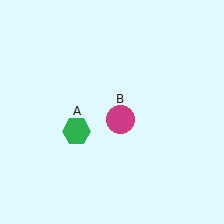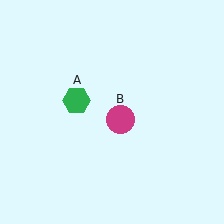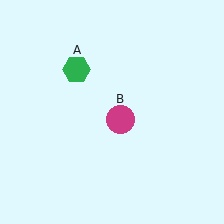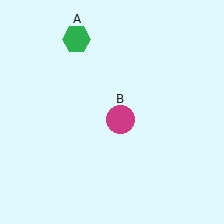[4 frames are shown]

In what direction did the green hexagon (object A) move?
The green hexagon (object A) moved up.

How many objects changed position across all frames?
1 object changed position: green hexagon (object A).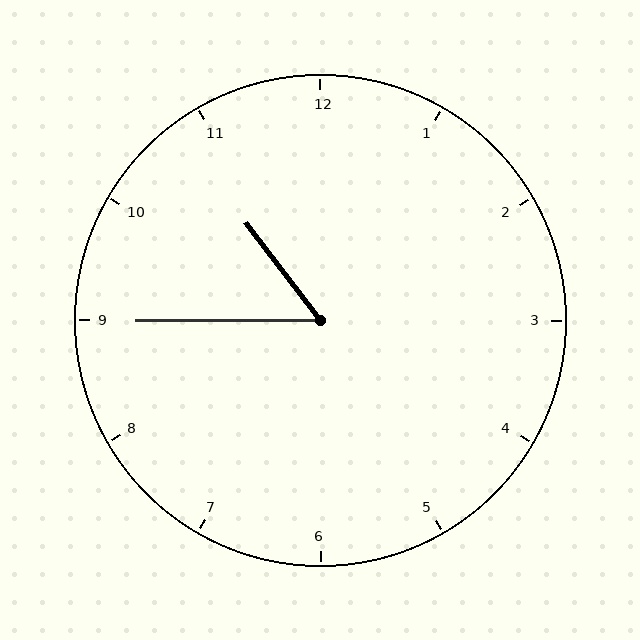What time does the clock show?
10:45.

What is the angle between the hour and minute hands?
Approximately 52 degrees.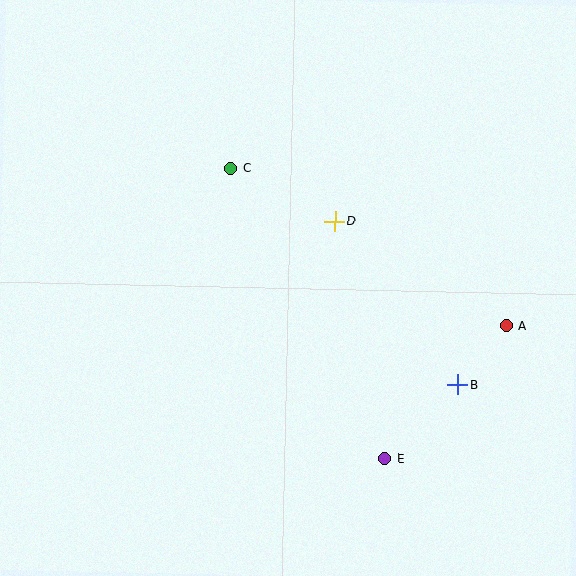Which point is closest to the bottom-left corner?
Point E is closest to the bottom-left corner.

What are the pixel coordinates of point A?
Point A is at (506, 326).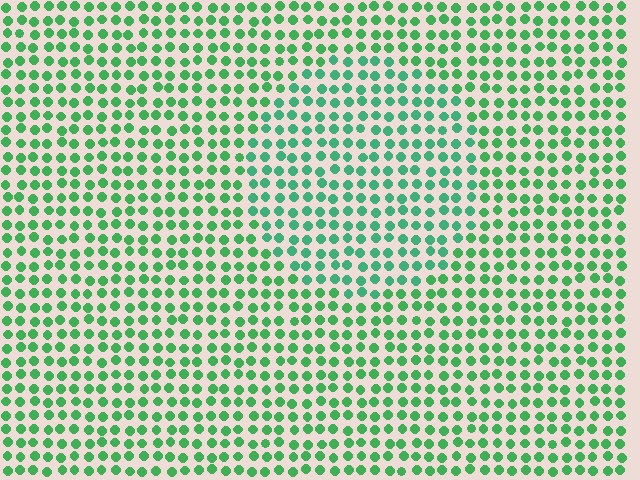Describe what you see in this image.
The image is filled with small green elements in a uniform arrangement. A circle-shaped region is visible where the elements are tinted to a slightly different hue, forming a subtle color boundary.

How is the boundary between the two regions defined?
The boundary is defined purely by a slight shift in hue (about 20 degrees). Spacing, size, and orientation are identical on both sides.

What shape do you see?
I see a circle.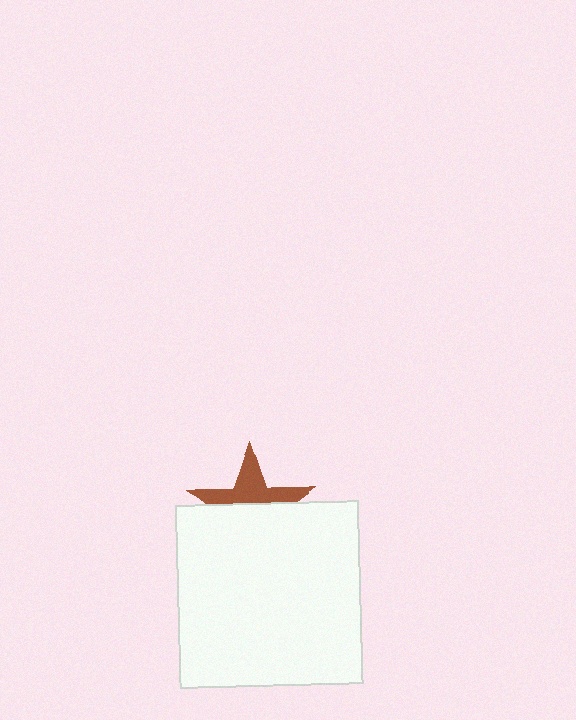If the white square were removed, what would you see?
You would see the complete brown star.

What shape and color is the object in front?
The object in front is a white square.